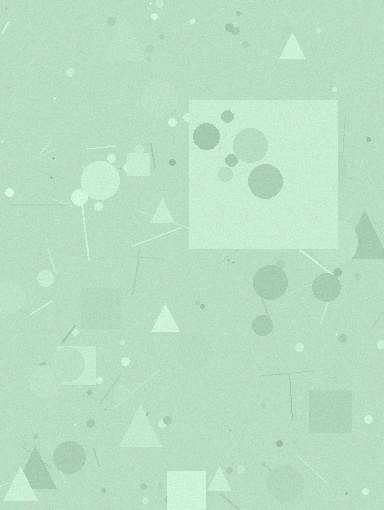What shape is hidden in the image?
A square is hidden in the image.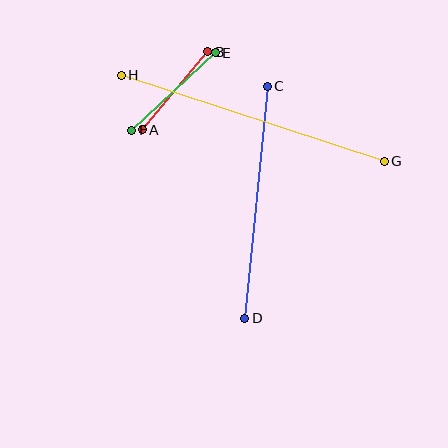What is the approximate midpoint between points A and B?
The midpoint is at approximately (175, 91) pixels.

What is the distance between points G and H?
The distance is approximately 277 pixels.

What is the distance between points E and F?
The distance is approximately 114 pixels.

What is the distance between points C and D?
The distance is approximately 233 pixels.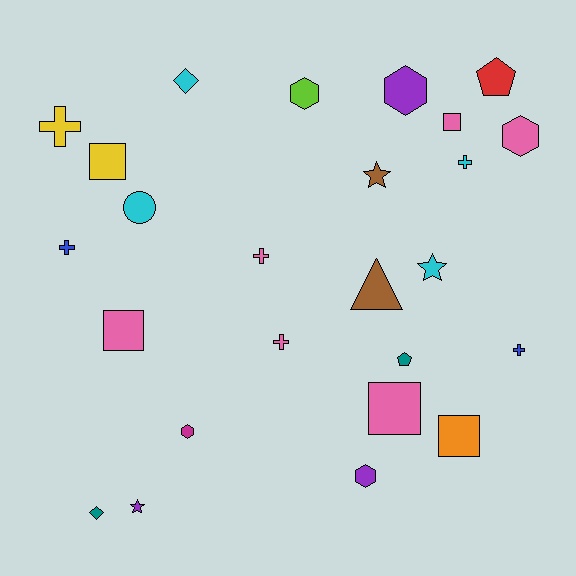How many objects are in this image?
There are 25 objects.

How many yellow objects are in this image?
There are 2 yellow objects.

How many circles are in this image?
There is 1 circle.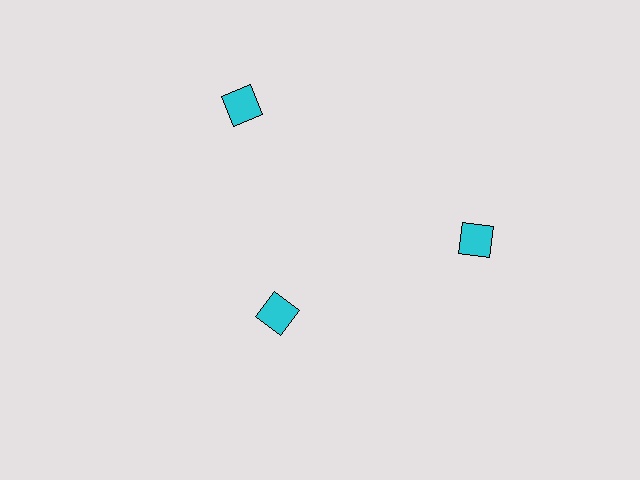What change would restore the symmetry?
The symmetry would be restored by moving it outward, back onto the ring so that all 3 diamonds sit at equal angles and equal distance from the center.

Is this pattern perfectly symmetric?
No. The 3 cyan diamonds are arranged in a ring, but one element near the 7 o'clock position is pulled inward toward the center, breaking the 3-fold rotational symmetry.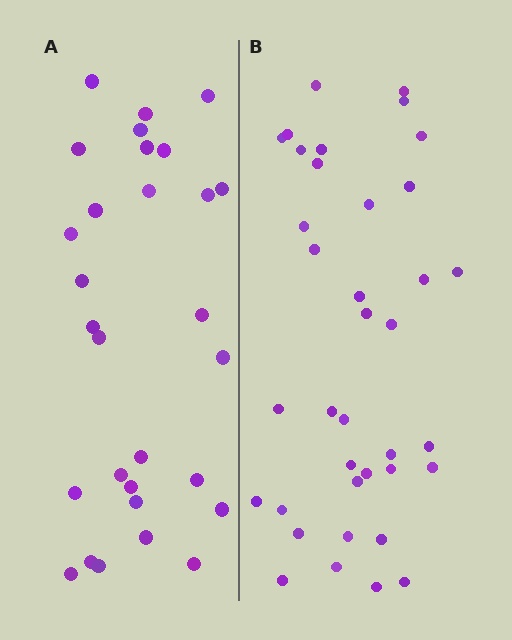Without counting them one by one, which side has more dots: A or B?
Region B (the right region) has more dots.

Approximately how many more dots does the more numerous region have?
Region B has roughly 8 or so more dots than region A.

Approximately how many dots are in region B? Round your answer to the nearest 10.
About 40 dots. (The exact count is 37, which rounds to 40.)